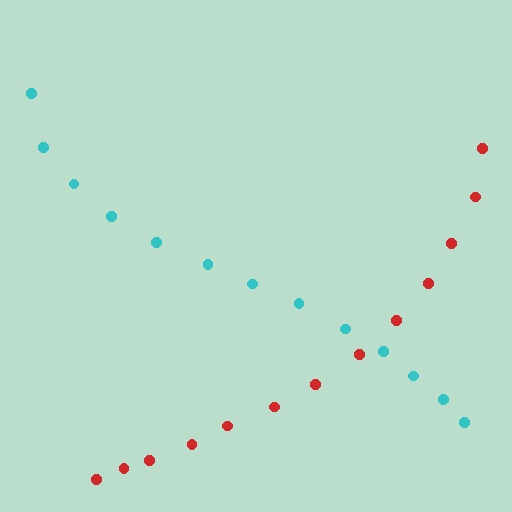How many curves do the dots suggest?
There are 2 distinct paths.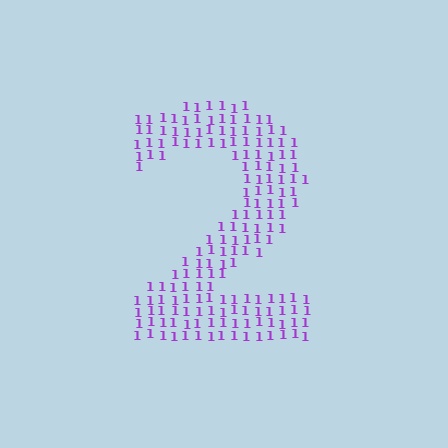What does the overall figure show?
The overall figure shows the digit 2.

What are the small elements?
The small elements are digit 1's.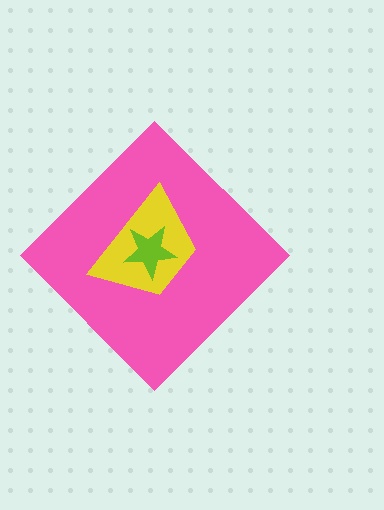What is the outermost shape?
The pink diamond.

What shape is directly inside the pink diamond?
The yellow trapezoid.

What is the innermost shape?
The lime star.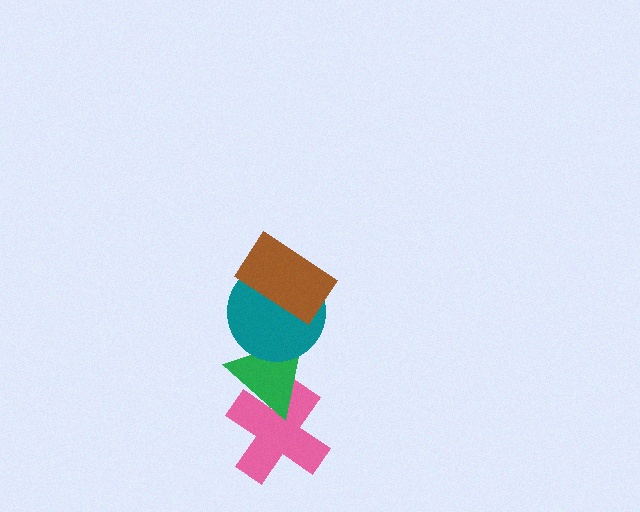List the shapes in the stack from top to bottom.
From top to bottom: the brown rectangle, the teal circle, the green triangle, the pink cross.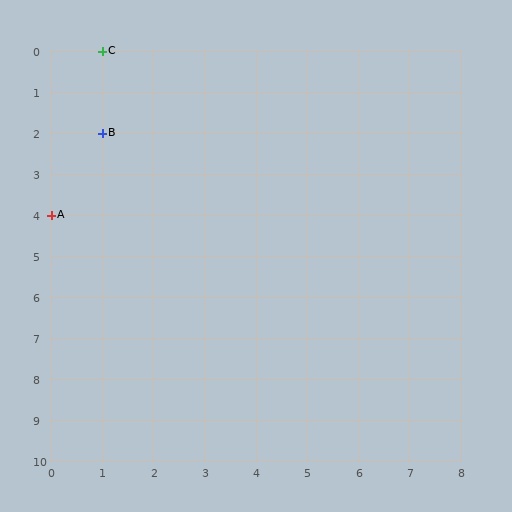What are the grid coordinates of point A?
Point A is at grid coordinates (0, 4).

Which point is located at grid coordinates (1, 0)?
Point C is at (1, 0).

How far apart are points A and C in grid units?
Points A and C are 1 column and 4 rows apart (about 4.1 grid units diagonally).